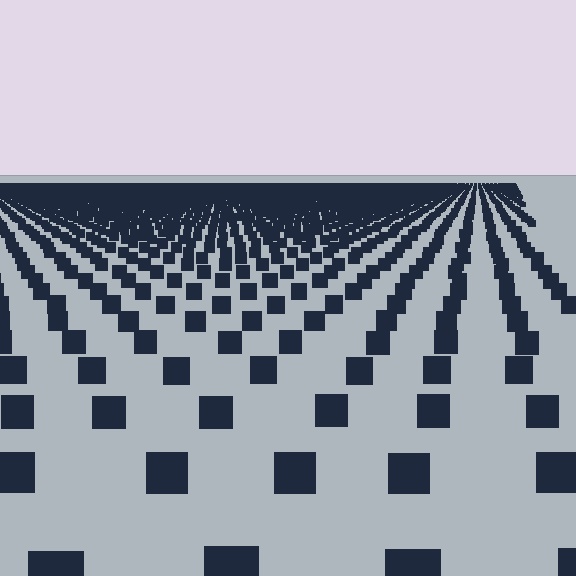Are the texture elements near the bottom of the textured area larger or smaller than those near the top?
Larger. Near the bottom, elements are closer to the viewer and appear at a bigger on-screen size.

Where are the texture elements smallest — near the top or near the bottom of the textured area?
Near the top.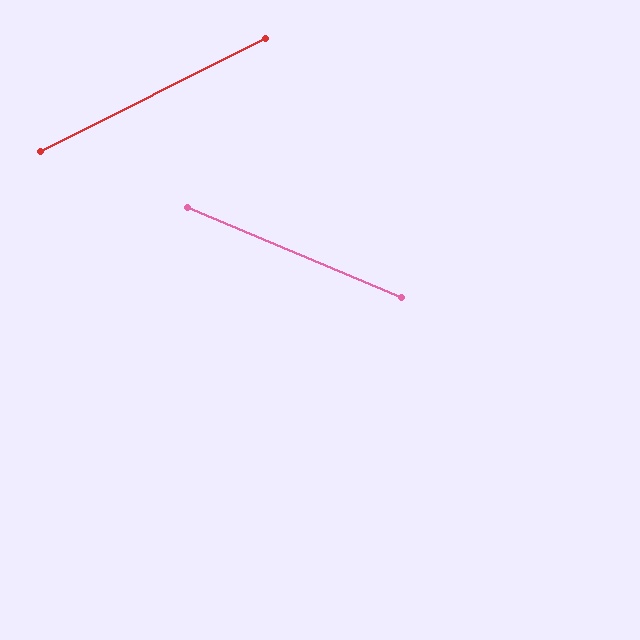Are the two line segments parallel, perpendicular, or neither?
Neither parallel nor perpendicular — they differ by about 49°.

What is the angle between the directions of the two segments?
Approximately 49 degrees.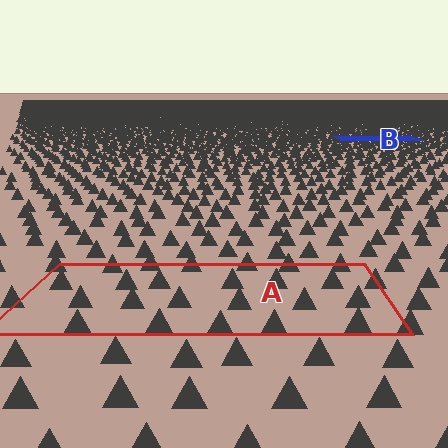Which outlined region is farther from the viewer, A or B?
Region B is farther from the viewer — the texture elements inside it appear smaller and more densely packed.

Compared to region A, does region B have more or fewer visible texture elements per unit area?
Region B has more texture elements per unit area — they are packed more densely because it is farther away.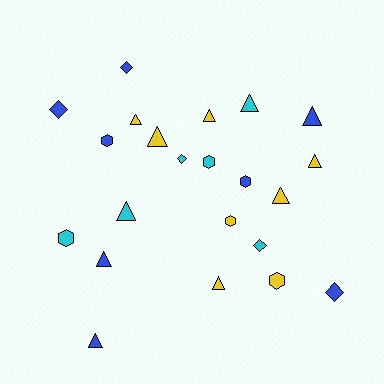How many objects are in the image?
There are 22 objects.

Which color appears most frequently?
Yellow, with 8 objects.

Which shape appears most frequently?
Triangle, with 11 objects.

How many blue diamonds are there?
There are 3 blue diamonds.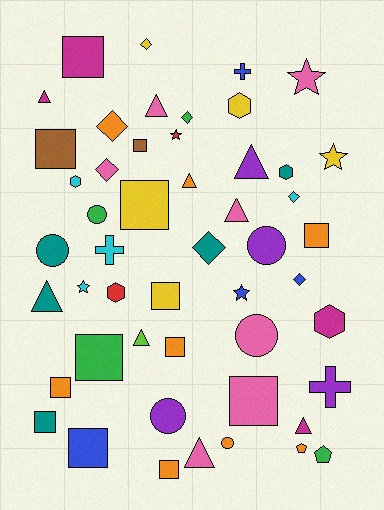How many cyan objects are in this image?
There are 4 cyan objects.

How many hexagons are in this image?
There are 5 hexagons.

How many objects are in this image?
There are 50 objects.